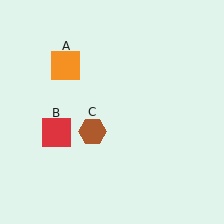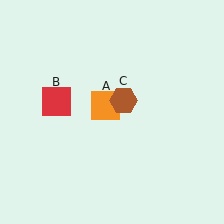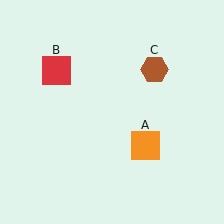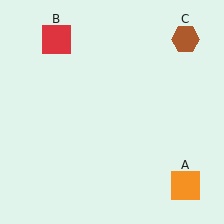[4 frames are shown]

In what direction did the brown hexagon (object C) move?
The brown hexagon (object C) moved up and to the right.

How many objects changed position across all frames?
3 objects changed position: orange square (object A), red square (object B), brown hexagon (object C).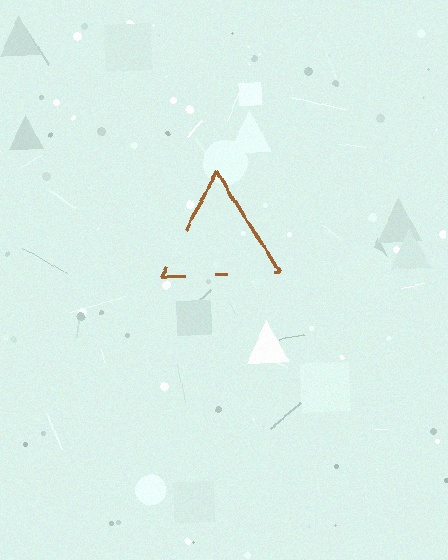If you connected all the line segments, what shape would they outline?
They would outline a triangle.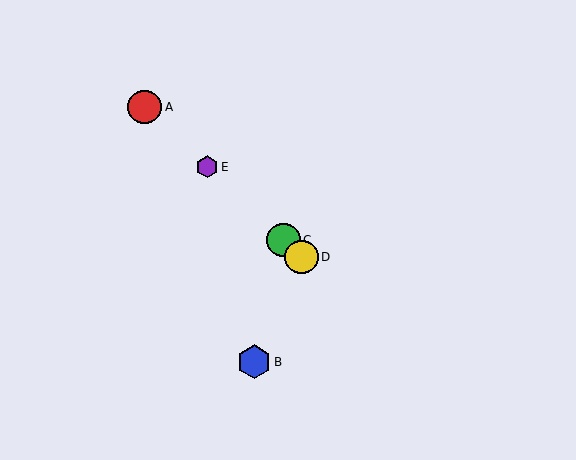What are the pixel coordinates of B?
Object B is at (254, 362).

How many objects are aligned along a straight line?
4 objects (A, C, D, E) are aligned along a straight line.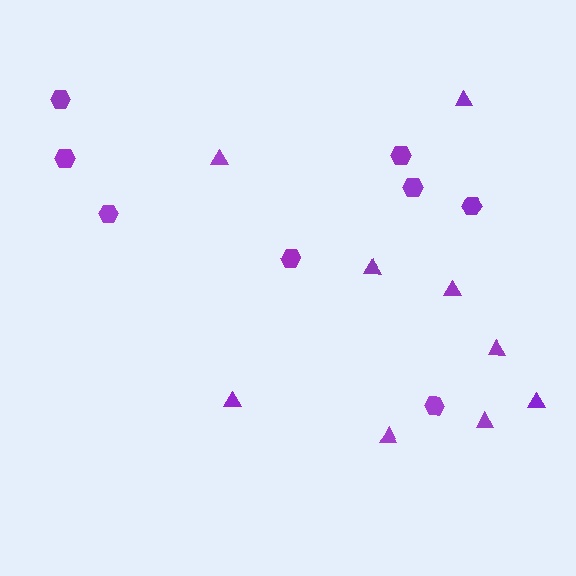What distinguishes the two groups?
There are 2 groups: one group of hexagons (8) and one group of triangles (9).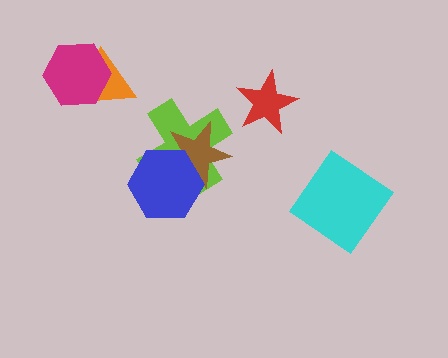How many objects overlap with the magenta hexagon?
1 object overlaps with the magenta hexagon.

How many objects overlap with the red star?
0 objects overlap with the red star.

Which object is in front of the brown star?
The blue hexagon is in front of the brown star.